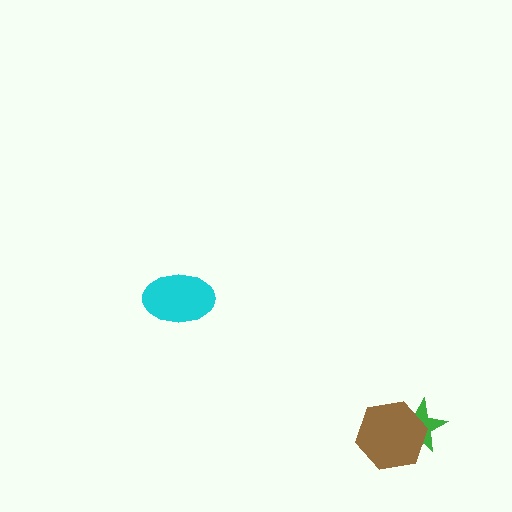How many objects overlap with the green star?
1 object overlaps with the green star.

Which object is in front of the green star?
The brown hexagon is in front of the green star.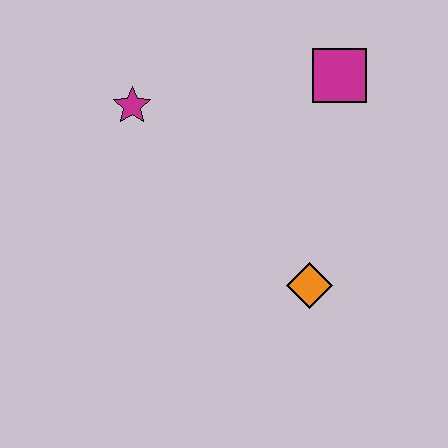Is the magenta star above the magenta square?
No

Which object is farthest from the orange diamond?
The magenta star is farthest from the orange diamond.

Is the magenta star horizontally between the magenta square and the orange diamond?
No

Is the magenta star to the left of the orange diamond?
Yes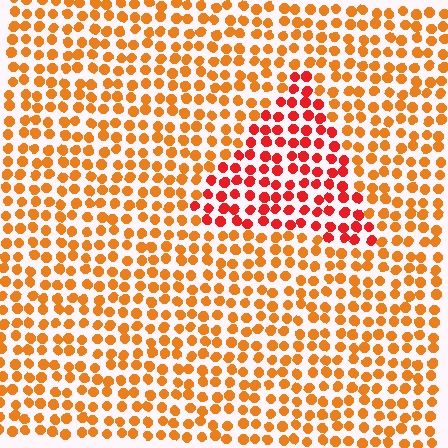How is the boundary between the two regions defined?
The boundary is defined purely by a slight shift in hue (about 31 degrees). Spacing, size, and orientation are identical on both sides.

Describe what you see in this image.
The image is filled with small orange elements in a uniform arrangement. A triangle-shaped region is visible where the elements are tinted to a slightly different hue, forming a subtle color boundary.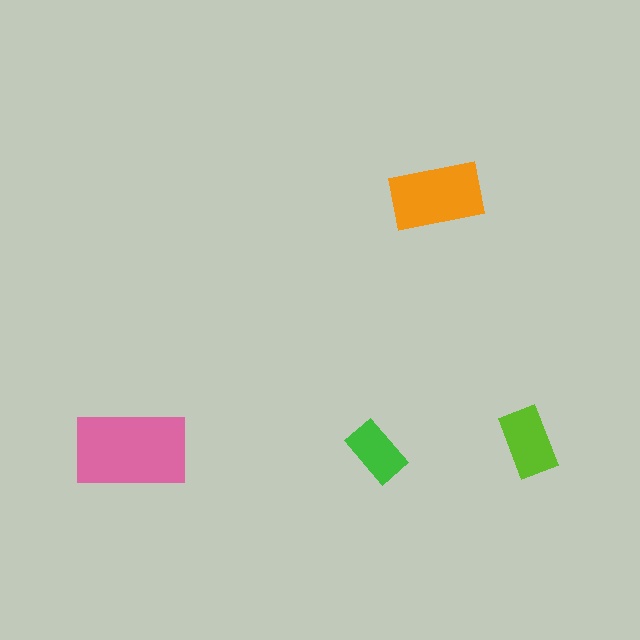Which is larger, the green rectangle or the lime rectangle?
The lime one.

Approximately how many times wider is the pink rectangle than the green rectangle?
About 2 times wider.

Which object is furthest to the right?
The lime rectangle is rightmost.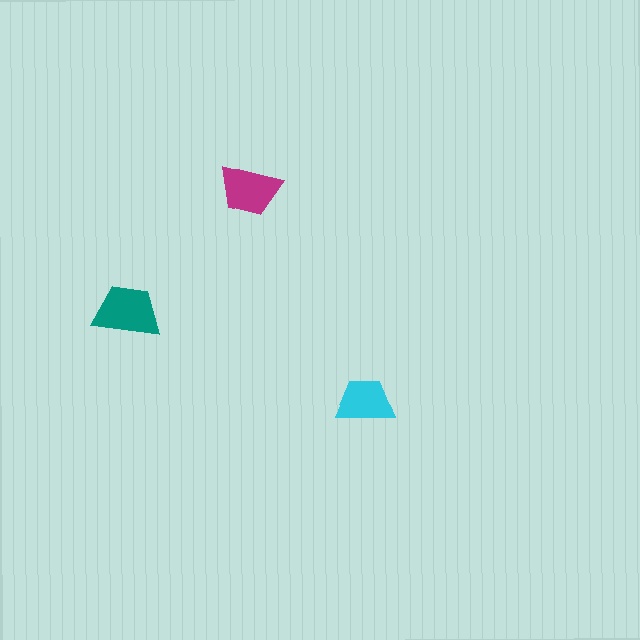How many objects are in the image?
There are 3 objects in the image.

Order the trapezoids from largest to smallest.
the teal one, the magenta one, the cyan one.